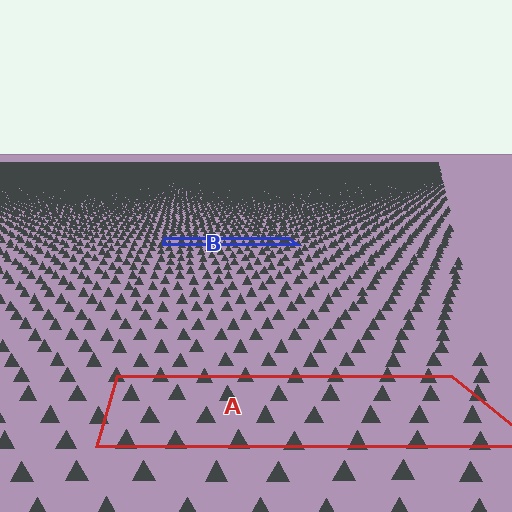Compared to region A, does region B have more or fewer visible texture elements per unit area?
Region B has more texture elements per unit area — they are packed more densely because it is farther away.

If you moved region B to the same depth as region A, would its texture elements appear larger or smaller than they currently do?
They would appear larger. At a closer depth, the same texture elements are projected at a bigger on-screen size.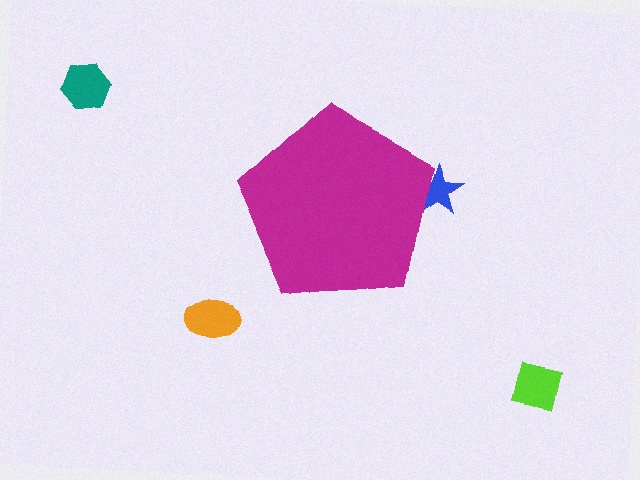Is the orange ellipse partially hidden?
No, the orange ellipse is fully visible.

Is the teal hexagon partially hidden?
No, the teal hexagon is fully visible.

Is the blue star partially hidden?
Yes, the blue star is partially hidden behind the magenta pentagon.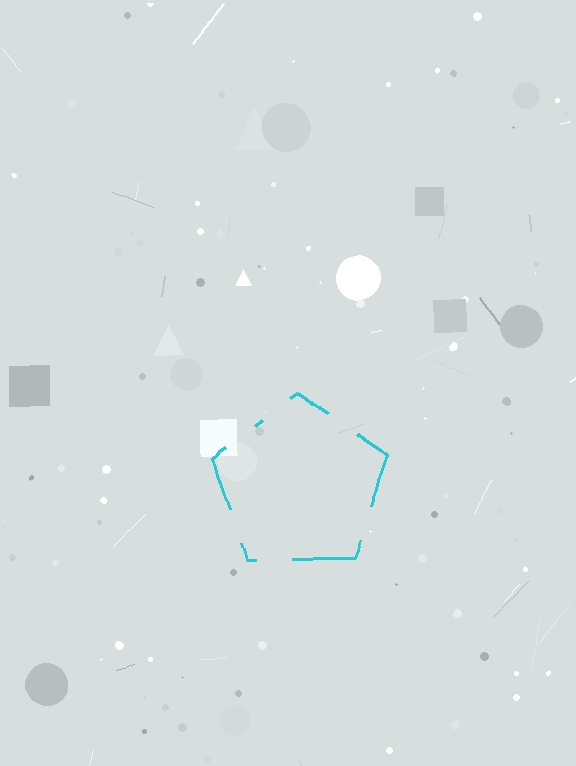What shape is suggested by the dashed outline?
The dashed outline suggests a pentagon.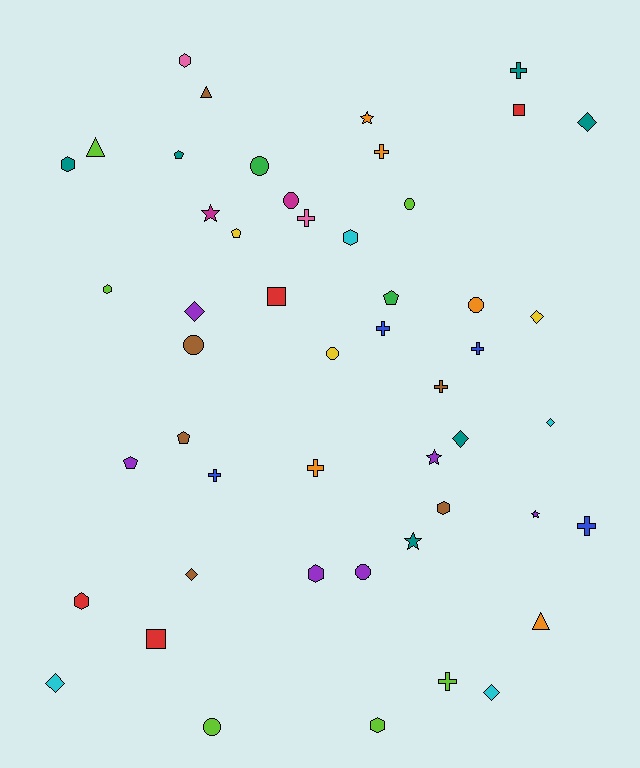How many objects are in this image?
There are 50 objects.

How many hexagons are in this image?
There are 8 hexagons.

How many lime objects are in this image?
There are 6 lime objects.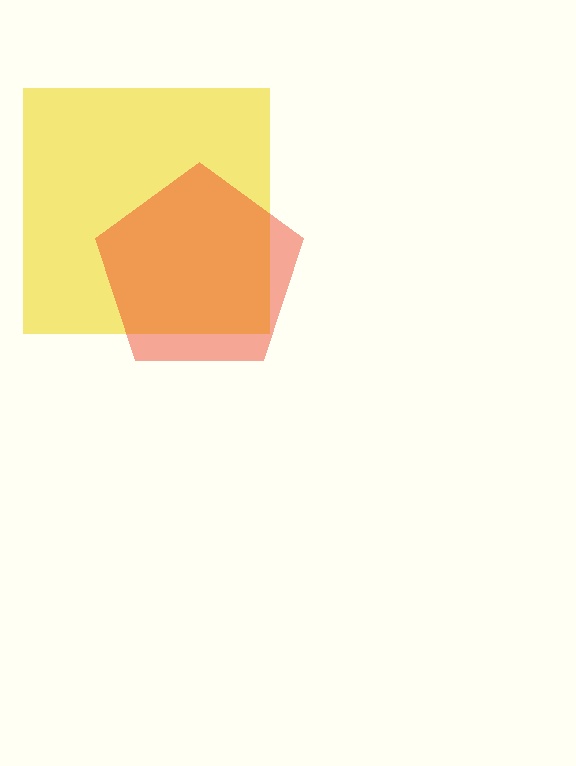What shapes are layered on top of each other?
The layered shapes are: a yellow square, a red pentagon.